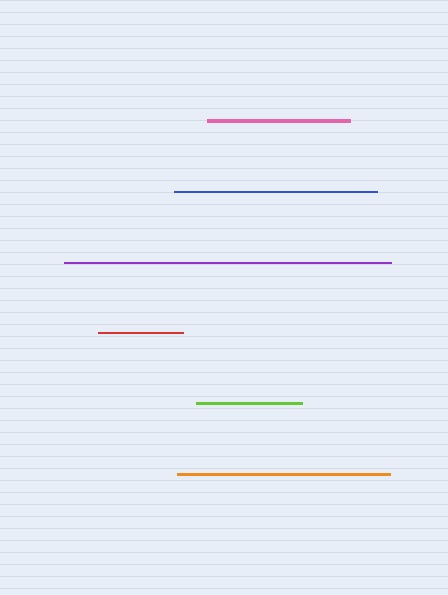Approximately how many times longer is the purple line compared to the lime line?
The purple line is approximately 3.1 times the length of the lime line.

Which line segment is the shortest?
The red line is the shortest at approximately 84 pixels.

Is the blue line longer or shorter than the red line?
The blue line is longer than the red line.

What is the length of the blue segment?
The blue segment is approximately 203 pixels long.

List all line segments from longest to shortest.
From longest to shortest: purple, orange, blue, pink, lime, red.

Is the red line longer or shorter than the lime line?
The lime line is longer than the red line.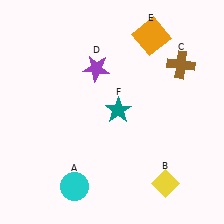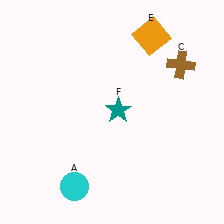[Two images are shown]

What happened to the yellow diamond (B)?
The yellow diamond (B) was removed in Image 2. It was in the bottom-right area of Image 1.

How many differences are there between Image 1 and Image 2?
There are 2 differences between the two images.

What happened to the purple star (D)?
The purple star (D) was removed in Image 2. It was in the top-left area of Image 1.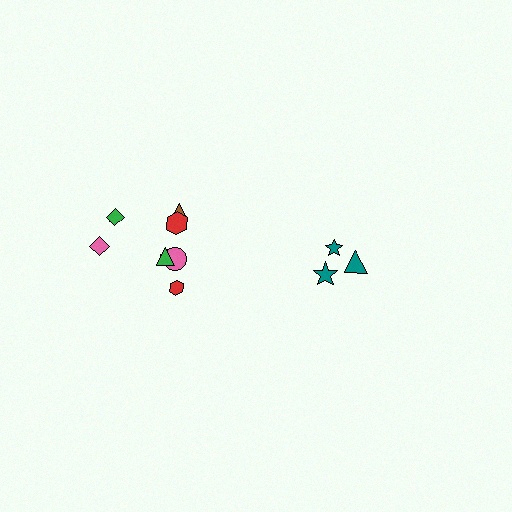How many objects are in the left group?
There are 8 objects.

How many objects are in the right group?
There are 3 objects.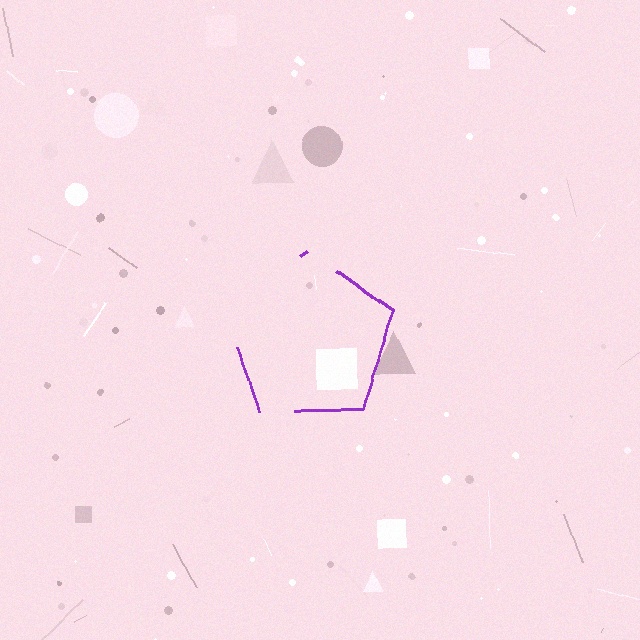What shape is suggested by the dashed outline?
The dashed outline suggests a pentagon.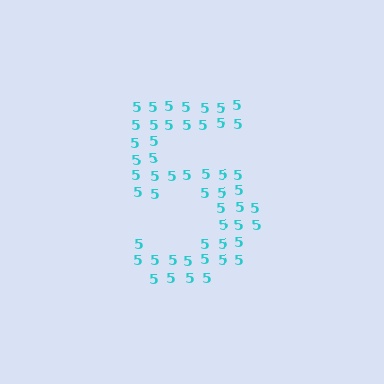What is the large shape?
The large shape is the digit 5.